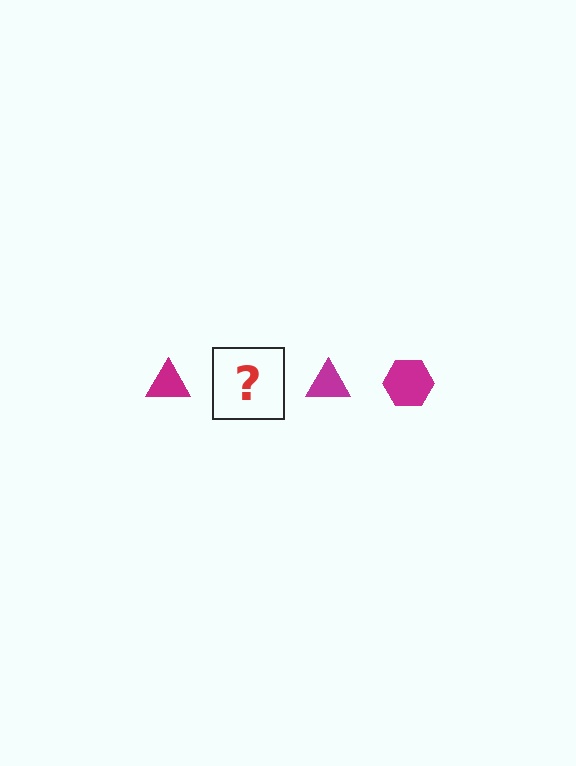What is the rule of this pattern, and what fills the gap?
The rule is that the pattern cycles through triangle, hexagon shapes in magenta. The gap should be filled with a magenta hexagon.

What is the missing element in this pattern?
The missing element is a magenta hexagon.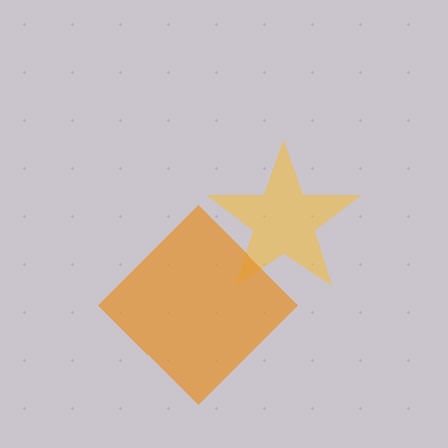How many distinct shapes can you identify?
There are 2 distinct shapes: a yellow star, an orange diamond.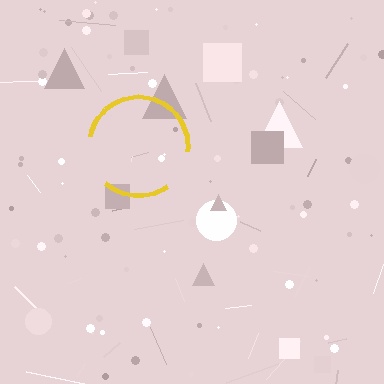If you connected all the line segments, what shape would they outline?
They would outline a circle.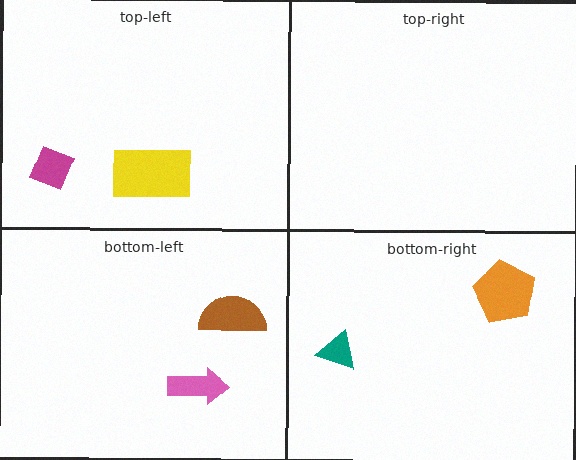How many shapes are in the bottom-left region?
2.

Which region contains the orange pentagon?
The bottom-right region.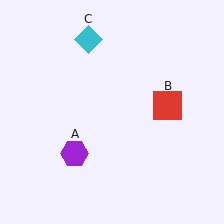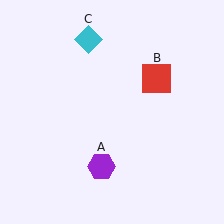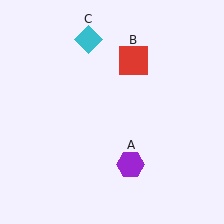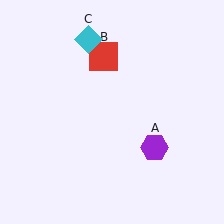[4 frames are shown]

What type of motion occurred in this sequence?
The purple hexagon (object A), red square (object B) rotated counterclockwise around the center of the scene.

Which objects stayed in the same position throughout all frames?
Cyan diamond (object C) remained stationary.